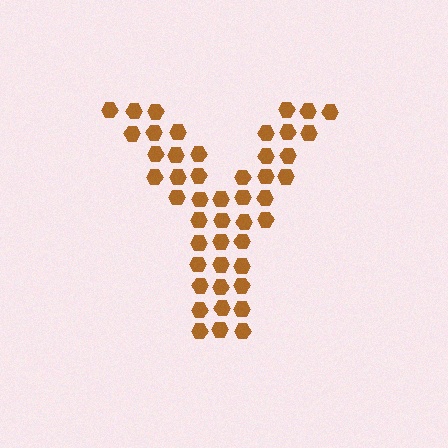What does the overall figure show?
The overall figure shows the letter Y.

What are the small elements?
The small elements are hexagons.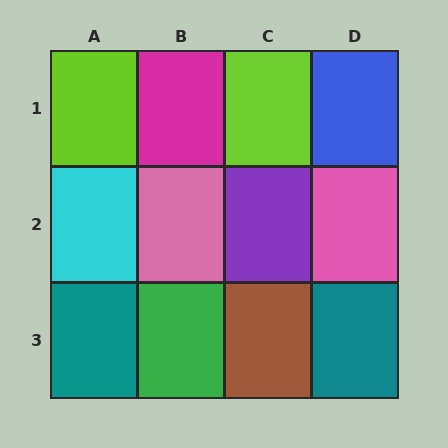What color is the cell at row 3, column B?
Green.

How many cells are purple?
1 cell is purple.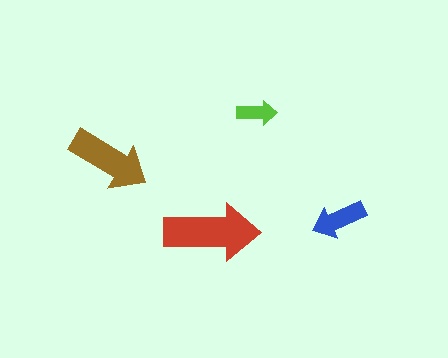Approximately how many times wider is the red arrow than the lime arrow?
About 2.5 times wider.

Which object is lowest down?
The red arrow is bottommost.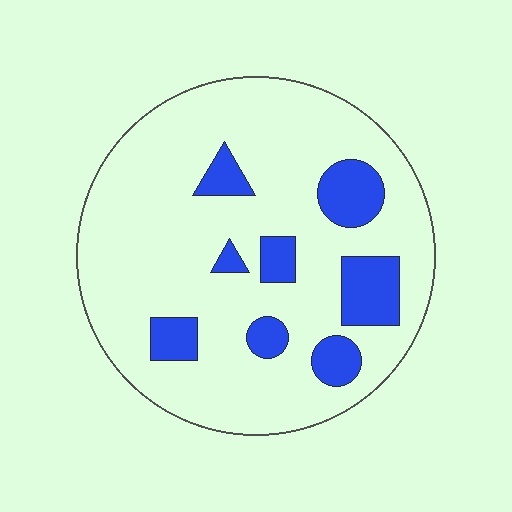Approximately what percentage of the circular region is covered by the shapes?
Approximately 15%.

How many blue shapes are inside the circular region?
8.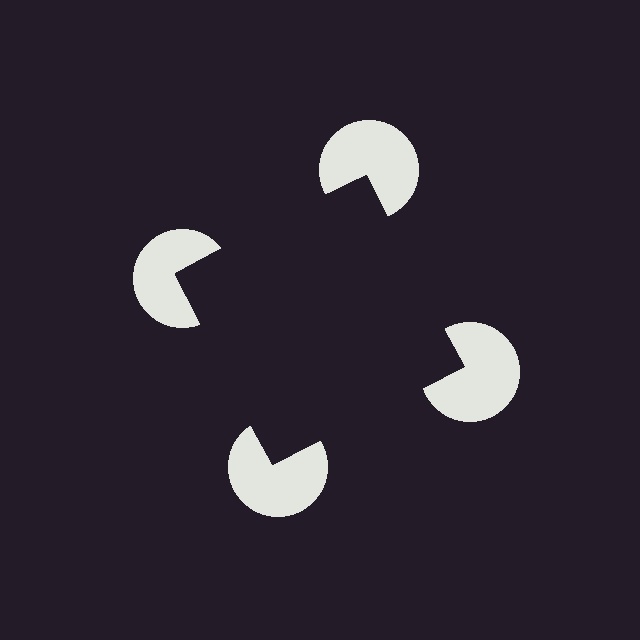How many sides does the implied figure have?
4 sides.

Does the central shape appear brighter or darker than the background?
It typically appears slightly darker than the background, even though no actual brightness change is drawn.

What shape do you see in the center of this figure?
An illusory square — its edges are inferred from the aligned wedge cuts in the pac-man discs, not physically drawn.